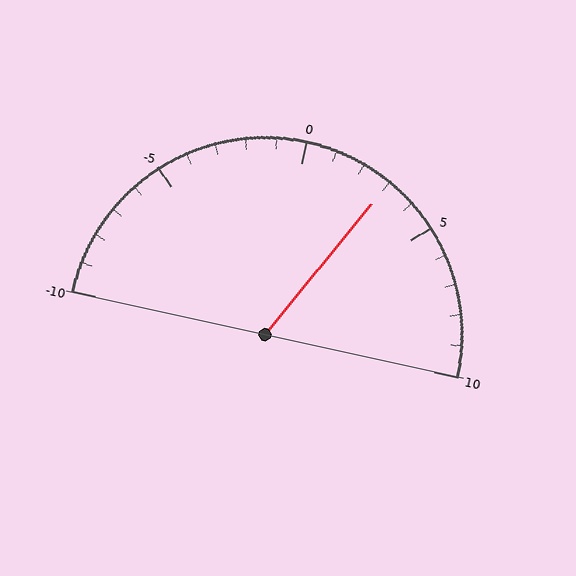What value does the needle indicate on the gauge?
The needle indicates approximately 3.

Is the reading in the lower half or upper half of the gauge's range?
The reading is in the upper half of the range (-10 to 10).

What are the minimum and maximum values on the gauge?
The gauge ranges from -10 to 10.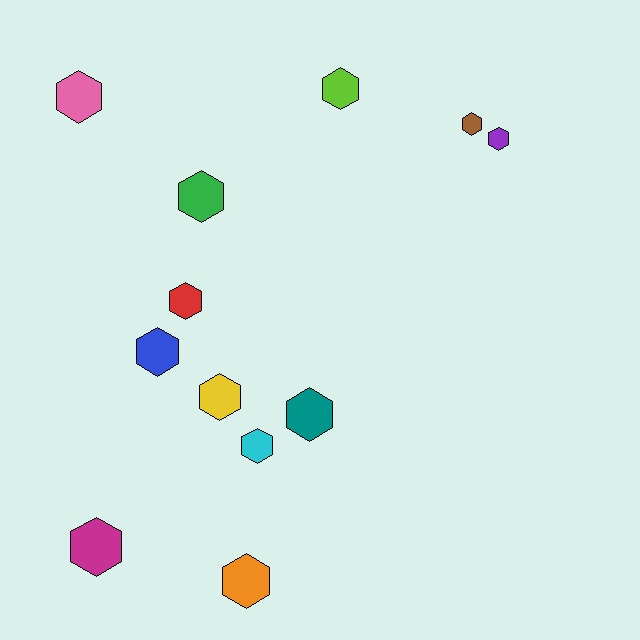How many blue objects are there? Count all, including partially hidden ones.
There is 1 blue object.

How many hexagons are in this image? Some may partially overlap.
There are 12 hexagons.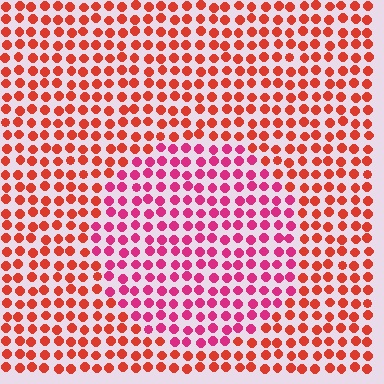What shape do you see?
I see a circle.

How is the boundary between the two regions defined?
The boundary is defined purely by a slight shift in hue (about 35 degrees). Spacing, size, and orientation are identical on both sides.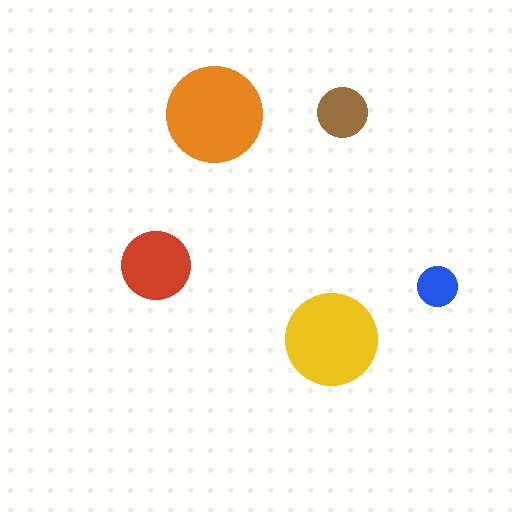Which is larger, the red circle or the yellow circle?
The yellow one.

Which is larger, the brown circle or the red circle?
The red one.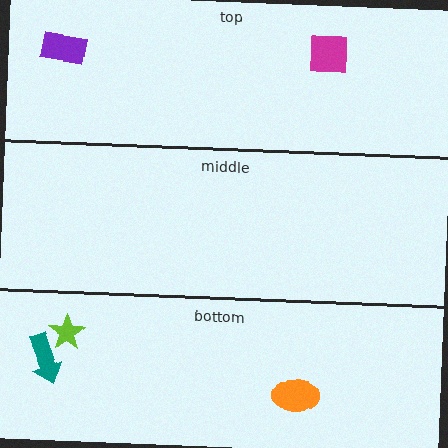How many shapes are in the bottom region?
3.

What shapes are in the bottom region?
The orange ellipse, the lime star, the teal arrow.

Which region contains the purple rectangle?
The top region.